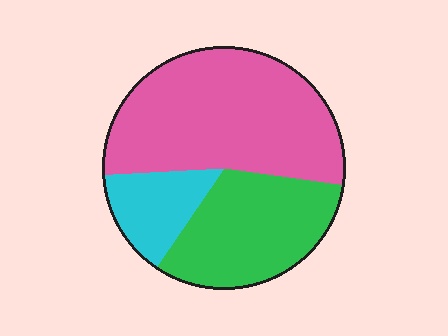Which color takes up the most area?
Pink, at roughly 55%.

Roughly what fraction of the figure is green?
Green covers 32% of the figure.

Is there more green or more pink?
Pink.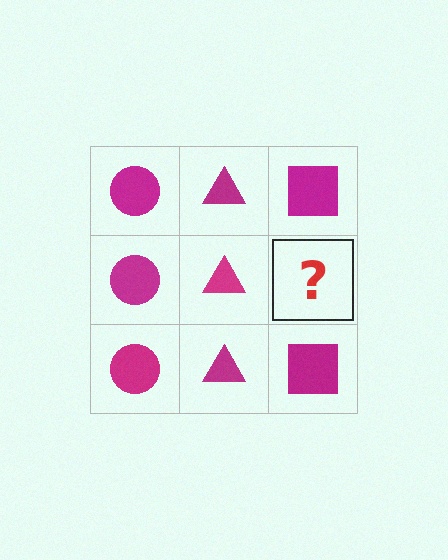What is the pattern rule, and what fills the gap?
The rule is that each column has a consistent shape. The gap should be filled with a magenta square.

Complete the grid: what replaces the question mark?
The question mark should be replaced with a magenta square.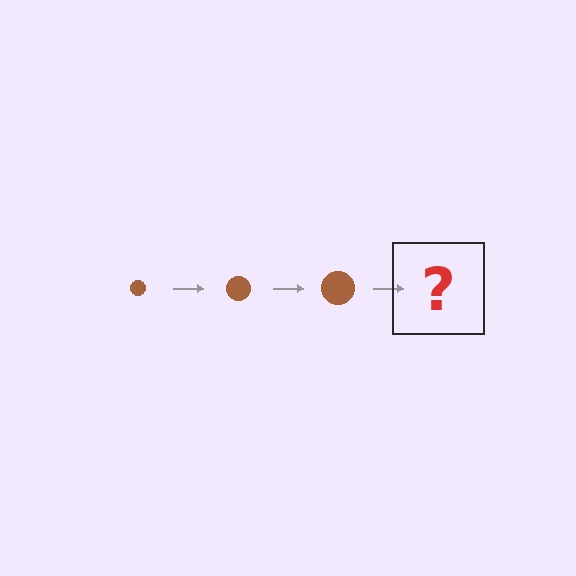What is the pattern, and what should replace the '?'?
The pattern is that the circle gets progressively larger each step. The '?' should be a brown circle, larger than the previous one.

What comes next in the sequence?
The next element should be a brown circle, larger than the previous one.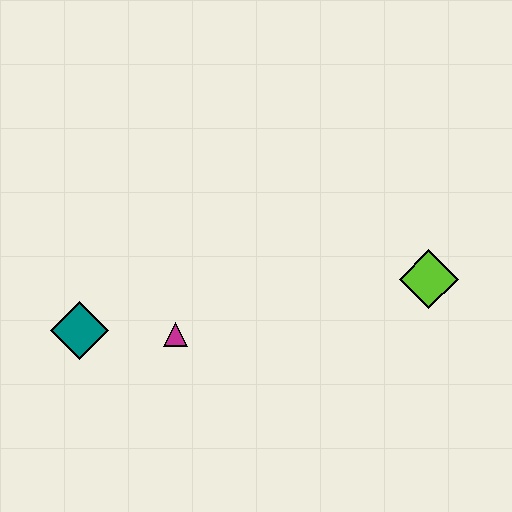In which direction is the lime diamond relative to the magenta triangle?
The lime diamond is to the right of the magenta triangle.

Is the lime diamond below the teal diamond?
No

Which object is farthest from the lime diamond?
The teal diamond is farthest from the lime diamond.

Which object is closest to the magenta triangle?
The teal diamond is closest to the magenta triangle.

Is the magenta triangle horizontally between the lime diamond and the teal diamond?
Yes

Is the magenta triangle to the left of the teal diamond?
No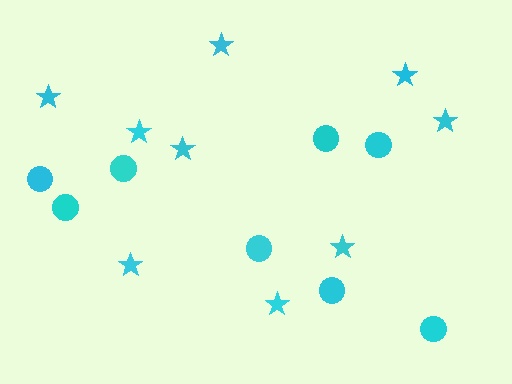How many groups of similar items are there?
There are 2 groups: one group of circles (8) and one group of stars (9).